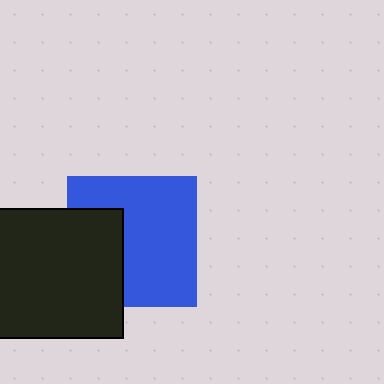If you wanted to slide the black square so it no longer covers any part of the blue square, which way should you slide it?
Slide it left — that is the most direct way to separate the two shapes.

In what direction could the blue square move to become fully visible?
The blue square could move right. That would shift it out from behind the black square entirely.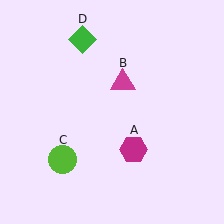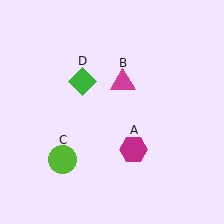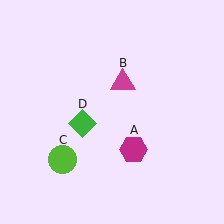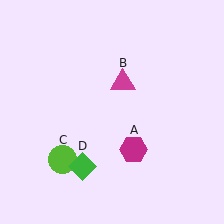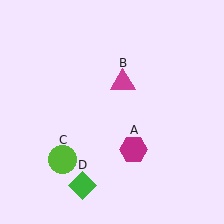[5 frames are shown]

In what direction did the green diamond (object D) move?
The green diamond (object D) moved down.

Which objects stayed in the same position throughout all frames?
Magenta hexagon (object A) and magenta triangle (object B) and lime circle (object C) remained stationary.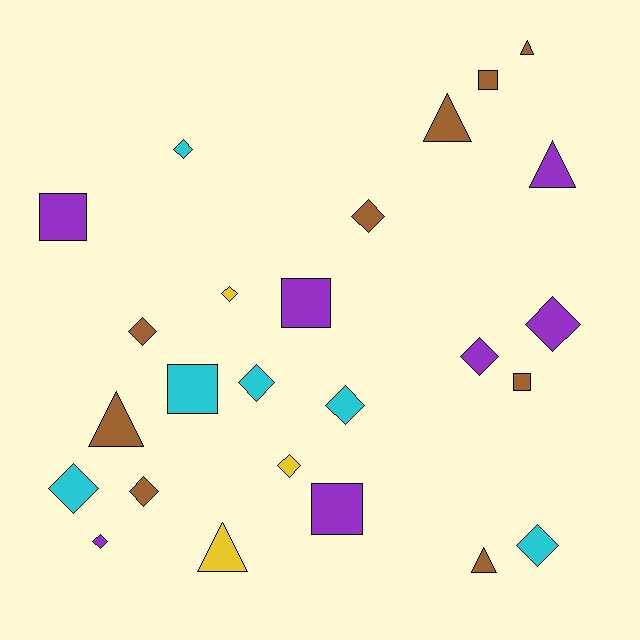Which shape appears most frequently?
Diamond, with 13 objects.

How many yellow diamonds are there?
There are 2 yellow diamonds.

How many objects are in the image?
There are 25 objects.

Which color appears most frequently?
Brown, with 9 objects.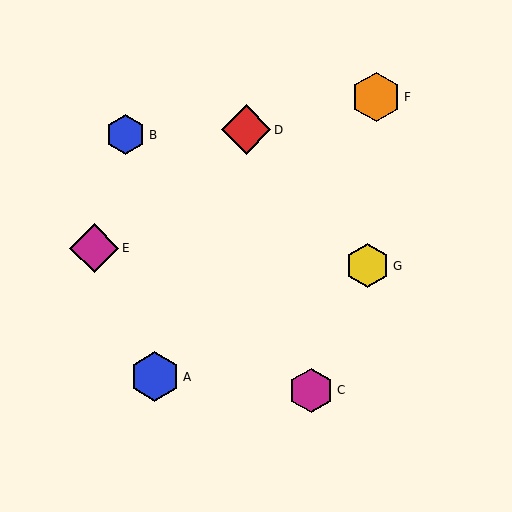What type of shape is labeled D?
Shape D is a red diamond.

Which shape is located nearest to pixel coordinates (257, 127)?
The red diamond (labeled D) at (246, 130) is nearest to that location.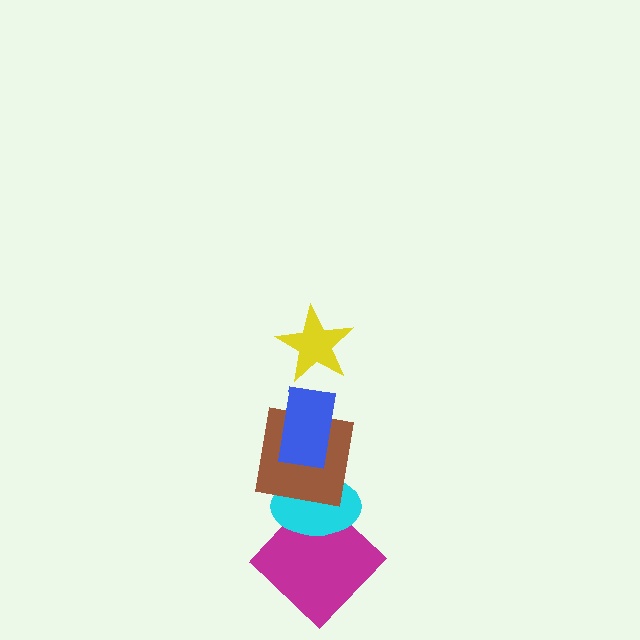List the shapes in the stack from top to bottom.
From top to bottom: the yellow star, the blue rectangle, the brown square, the cyan ellipse, the magenta diamond.